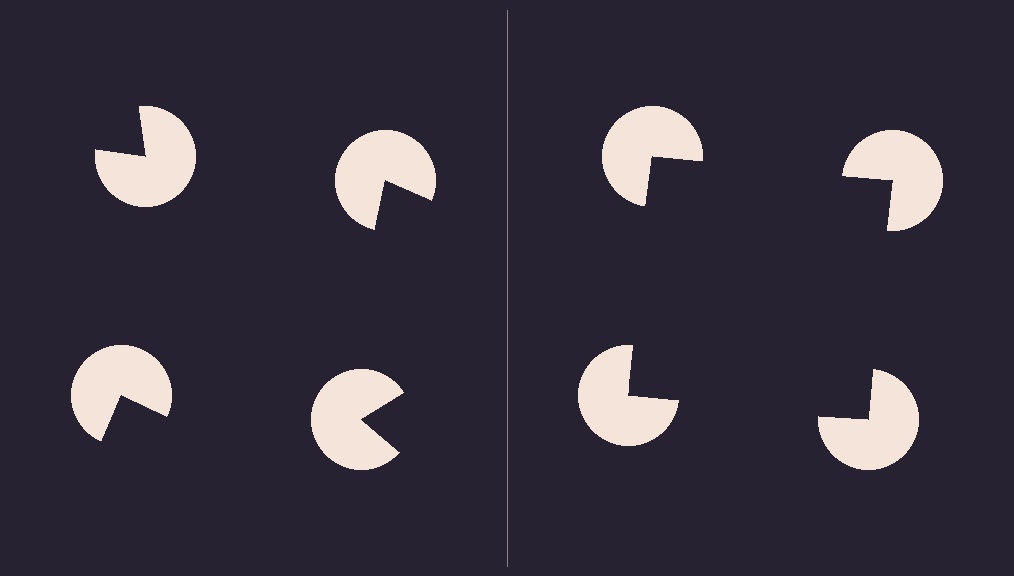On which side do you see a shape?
An illusory square appears on the right side. On the left side the wedge cuts are rotated, so no coherent shape forms.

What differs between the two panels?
The pac-man discs are positioned identically on both sides; only the wedge orientations differ. On the right they align to a square; on the left they are misaligned.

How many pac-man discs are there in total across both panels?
8 — 4 on each side.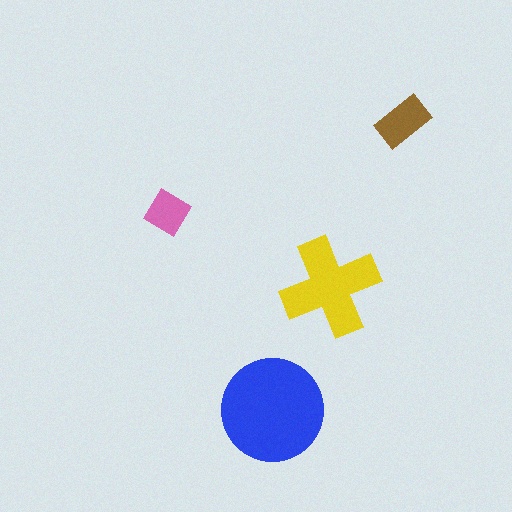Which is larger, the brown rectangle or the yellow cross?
The yellow cross.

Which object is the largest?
The blue circle.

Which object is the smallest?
The pink diamond.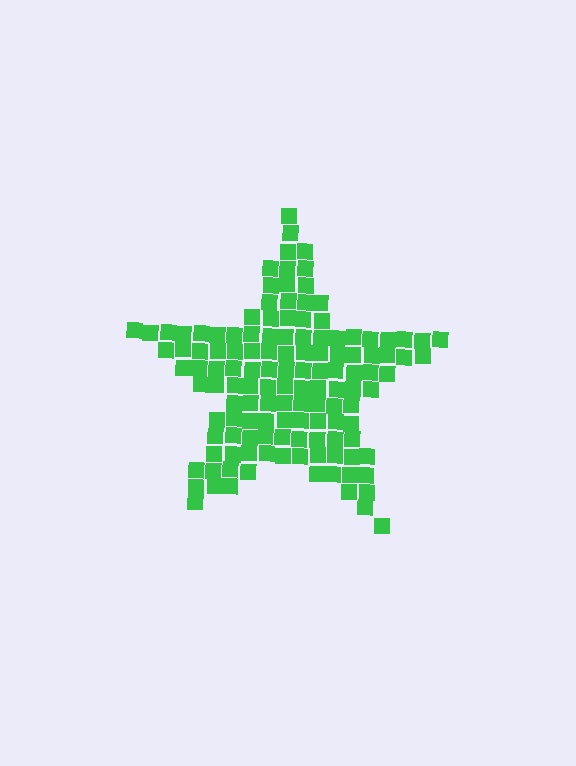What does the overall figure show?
The overall figure shows a star.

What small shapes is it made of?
It is made of small squares.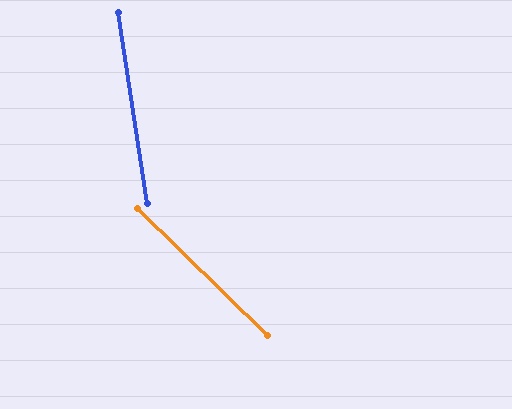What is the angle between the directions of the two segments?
Approximately 37 degrees.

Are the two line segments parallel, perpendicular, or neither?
Neither parallel nor perpendicular — they differ by about 37°.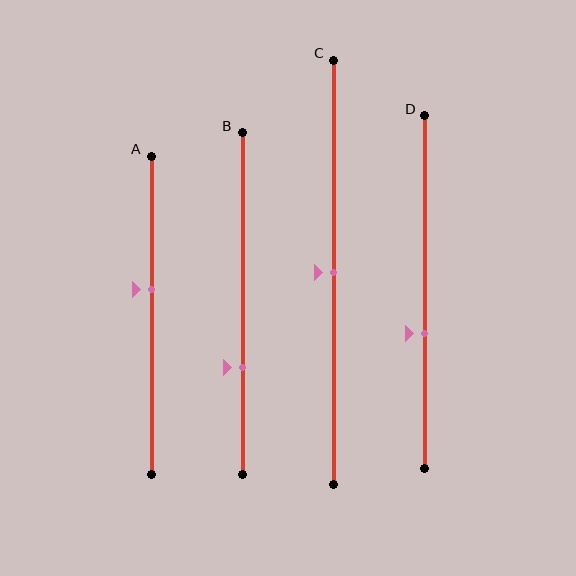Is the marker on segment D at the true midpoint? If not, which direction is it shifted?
No, the marker on segment D is shifted downward by about 12% of the segment length.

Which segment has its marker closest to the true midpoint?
Segment C has its marker closest to the true midpoint.